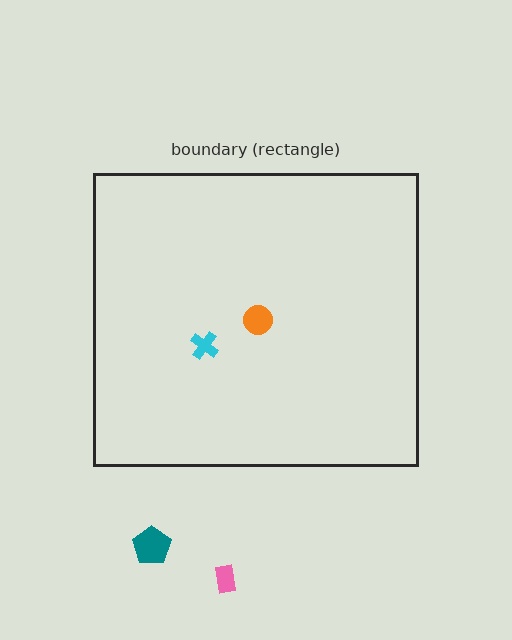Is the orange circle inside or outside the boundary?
Inside.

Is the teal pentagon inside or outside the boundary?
Outside.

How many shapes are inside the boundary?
2 inside, 2 outside.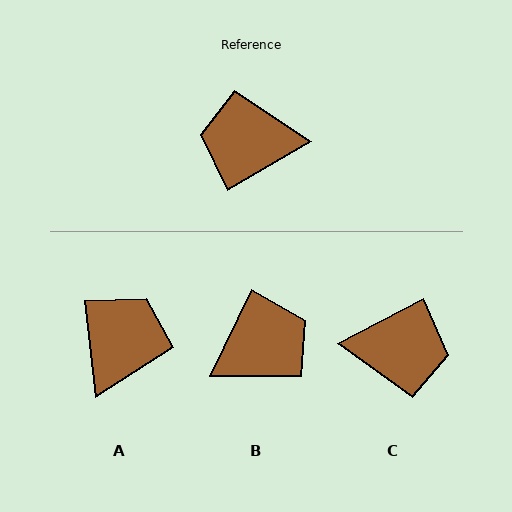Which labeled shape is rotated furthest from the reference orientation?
C, about 178 degrees away.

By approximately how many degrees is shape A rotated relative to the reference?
Approximately 114 degrees clockwise.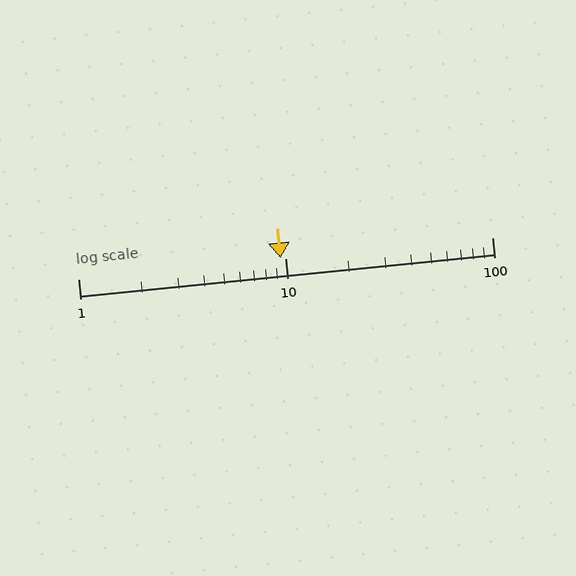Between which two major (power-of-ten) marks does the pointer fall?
The pointer is between 1 and 10.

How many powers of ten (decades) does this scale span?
The scale spans 2 decades, from 1 to 100.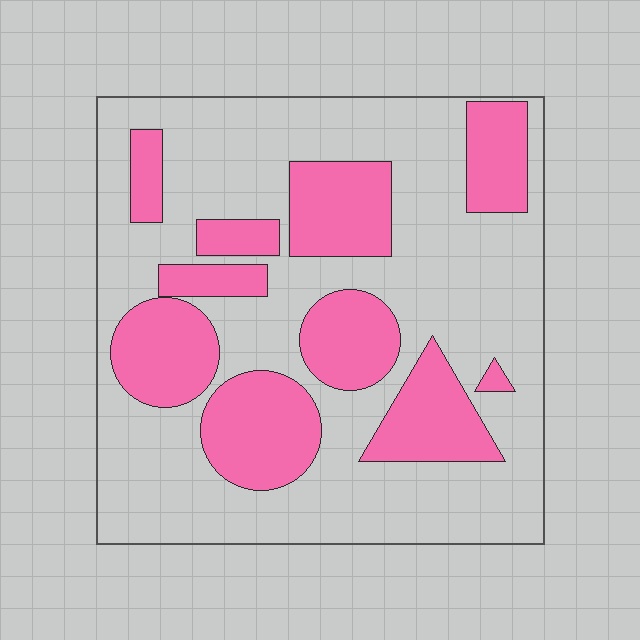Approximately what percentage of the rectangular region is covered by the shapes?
Approximately 35%.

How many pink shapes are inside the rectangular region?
10.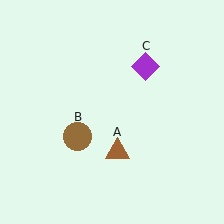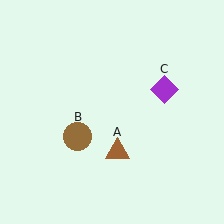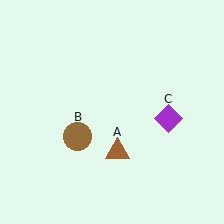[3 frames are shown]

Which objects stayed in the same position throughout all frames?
Brown triangle (object A) and brown circle (object B) remained stationary.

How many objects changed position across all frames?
1 object changed position: purple diamond (object C).